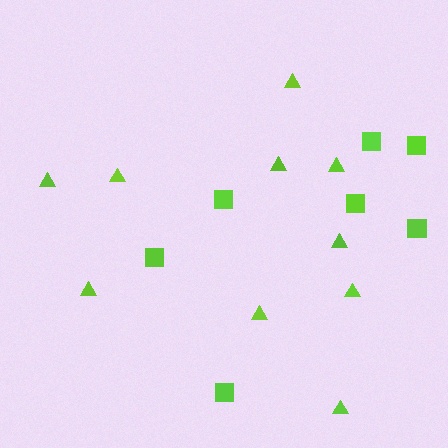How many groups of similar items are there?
There are 2 groups: one group of triangles (10) and one group of squares (7).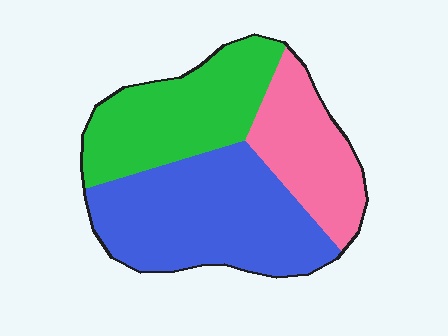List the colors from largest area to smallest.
From largest to smallest: blue, green, pink.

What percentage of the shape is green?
Green covers 32% of the shape.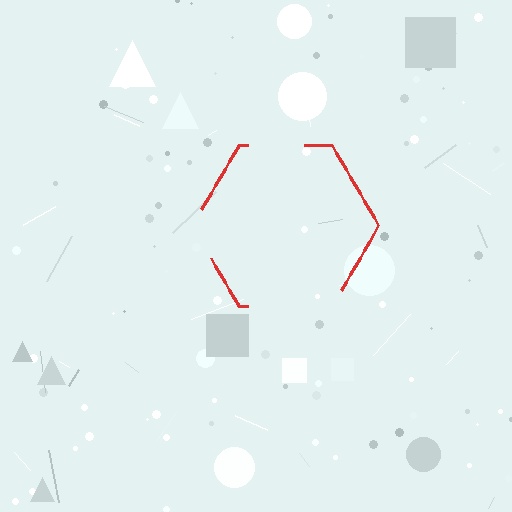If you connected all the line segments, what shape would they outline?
They would outline a hexagon.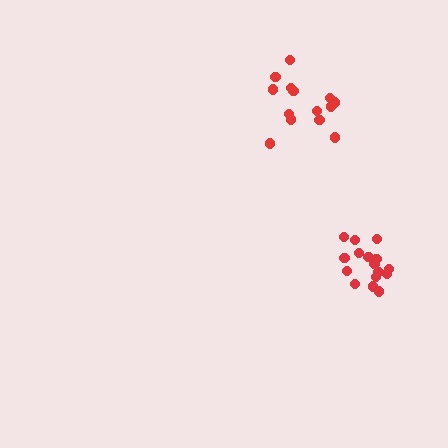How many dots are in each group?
Group 1: 14 dots, Group 2: 17 dots (31 total).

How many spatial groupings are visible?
There are 2 spatial groupings.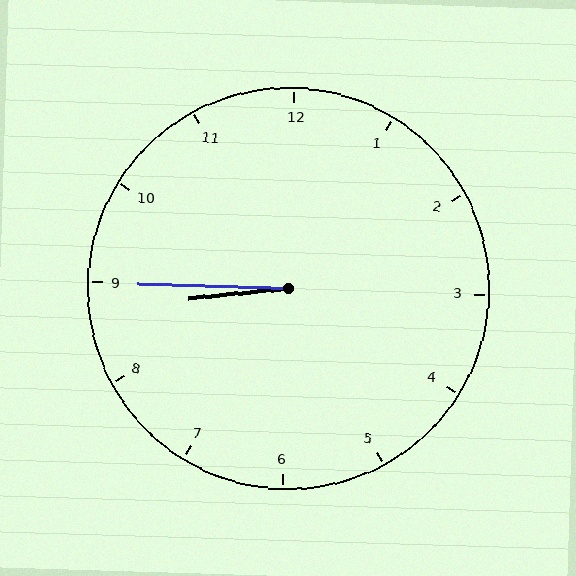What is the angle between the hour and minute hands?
Approximately 8 degrees.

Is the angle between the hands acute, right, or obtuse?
It is acute.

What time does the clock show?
8:45.